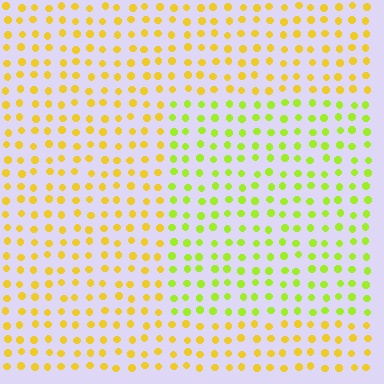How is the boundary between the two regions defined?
The boundary is defined purely by a slight shift in hue (about 36 degrees). Spacing, size, and orientation are identical on both sides.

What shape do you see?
I see a rectangle.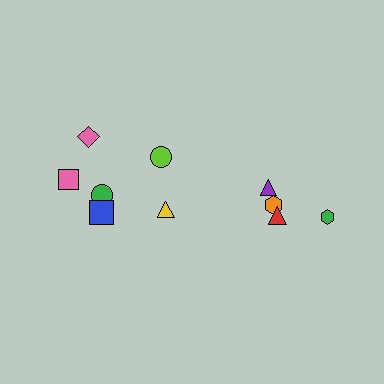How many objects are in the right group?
There are 4 objects.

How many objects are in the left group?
There are 6 objects.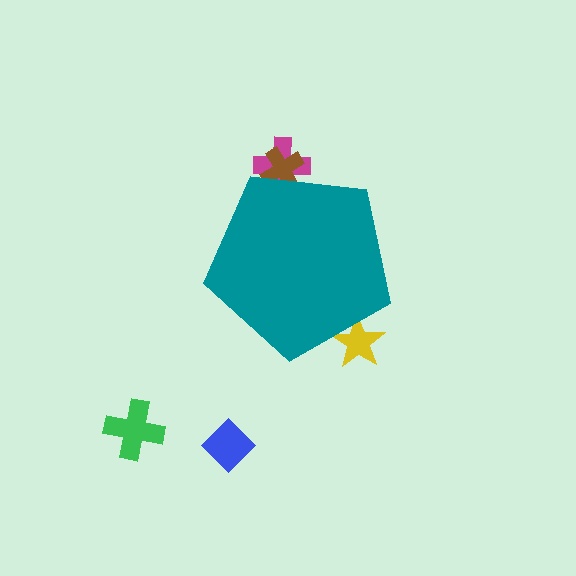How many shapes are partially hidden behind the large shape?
3 shapes are partially hidden.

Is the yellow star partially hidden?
Yes, the yellow star is partially hidden behind the teal pentagon.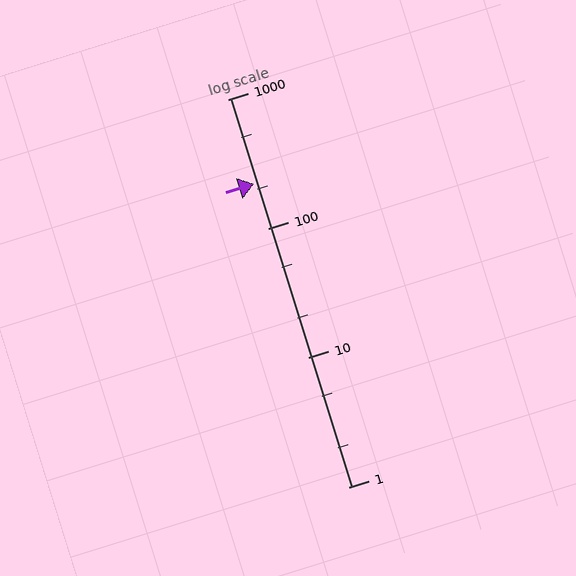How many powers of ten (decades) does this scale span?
The scale spans 3 decades, from 1 to 1000.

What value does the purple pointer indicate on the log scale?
The pointer indicates approximately 220.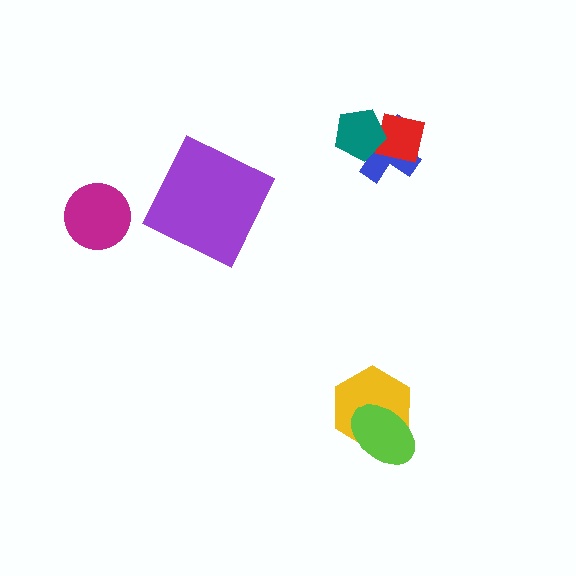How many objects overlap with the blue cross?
2 objects overlap with the blue cross.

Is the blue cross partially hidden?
Yes, it is partially covered by another shape.